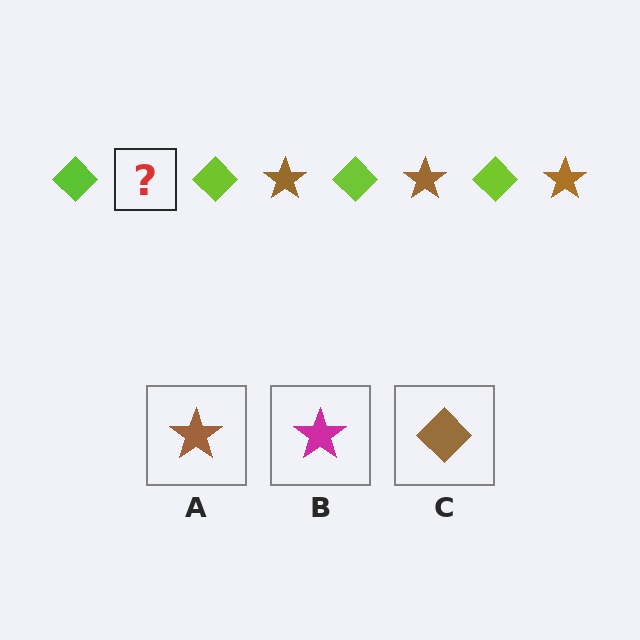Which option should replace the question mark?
Option A.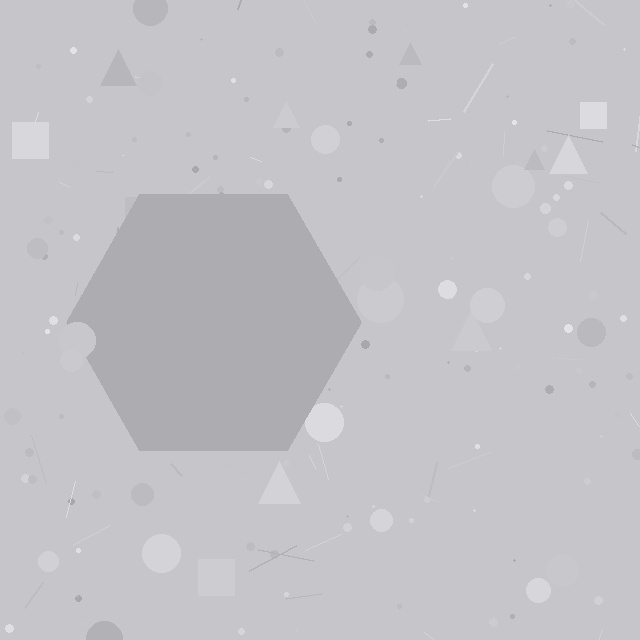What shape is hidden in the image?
A hexagon is hidden in the image.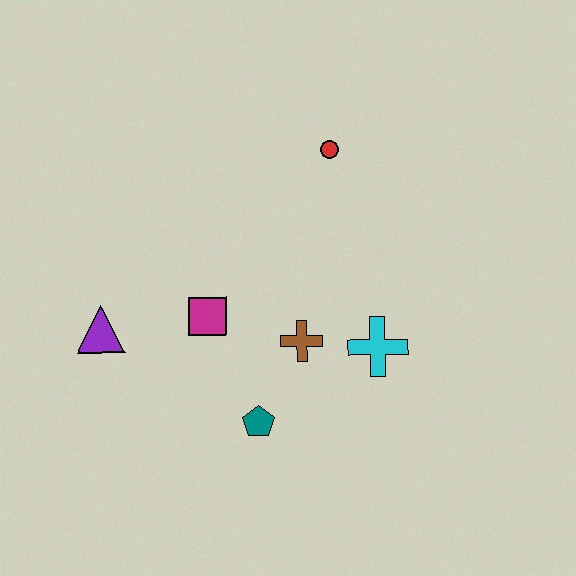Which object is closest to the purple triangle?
The magenta square is closest to the purple triangle.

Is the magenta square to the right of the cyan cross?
No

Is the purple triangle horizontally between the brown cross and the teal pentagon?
No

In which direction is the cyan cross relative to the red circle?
The cyan cross is below the red circle.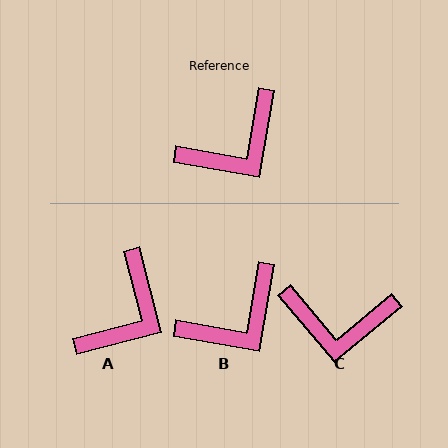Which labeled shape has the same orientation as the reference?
B.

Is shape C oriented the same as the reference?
No, it is off by about 40 degrees.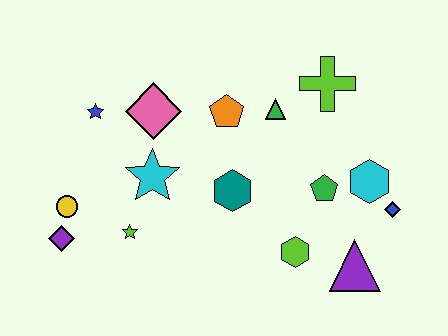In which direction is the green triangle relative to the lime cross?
The green triangle is to the left of the lime cross.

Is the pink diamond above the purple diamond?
Yes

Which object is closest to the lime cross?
The green triangle is closest to the lime cross.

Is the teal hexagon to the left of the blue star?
No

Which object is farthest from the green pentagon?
The purple diamond is farthest from the green pentagon.